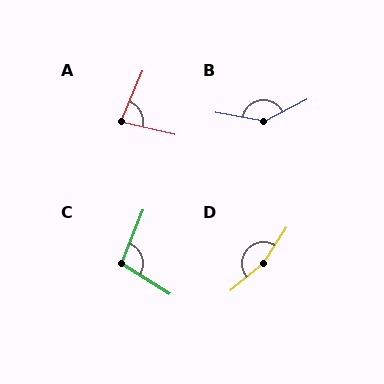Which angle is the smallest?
A, at approximately 80 degrees.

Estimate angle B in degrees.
Approximately 143 degrees.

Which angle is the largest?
D, at approximately 162 degrees.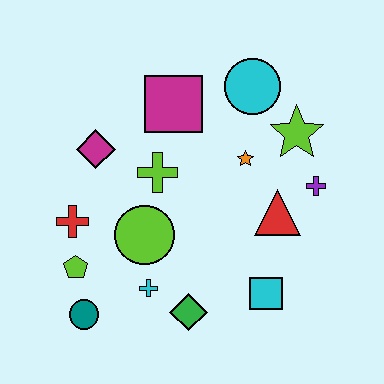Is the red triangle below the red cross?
No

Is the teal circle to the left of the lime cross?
Yes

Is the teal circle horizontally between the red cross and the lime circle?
Yes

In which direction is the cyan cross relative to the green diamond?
The cyan cross is to the left of the green diamond.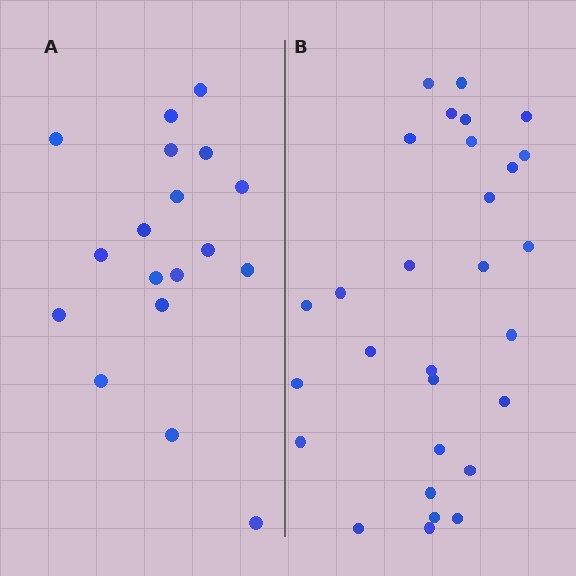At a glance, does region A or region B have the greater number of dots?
Region B (the right region) has more dots.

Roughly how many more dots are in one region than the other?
Region B has roughly 12 or so more dots than region A.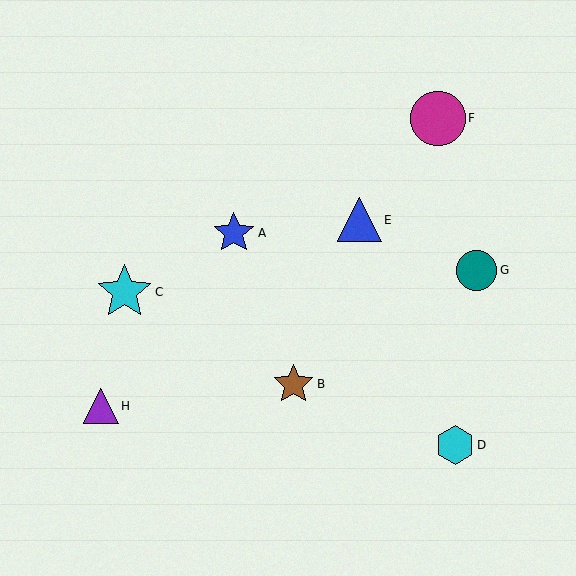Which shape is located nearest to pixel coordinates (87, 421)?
The purple triangle (labeled H) at (101, 406) is nearest to that location.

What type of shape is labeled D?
Shape D is a cyan hexagon.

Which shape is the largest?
The cyan star (labeled C) is the largest.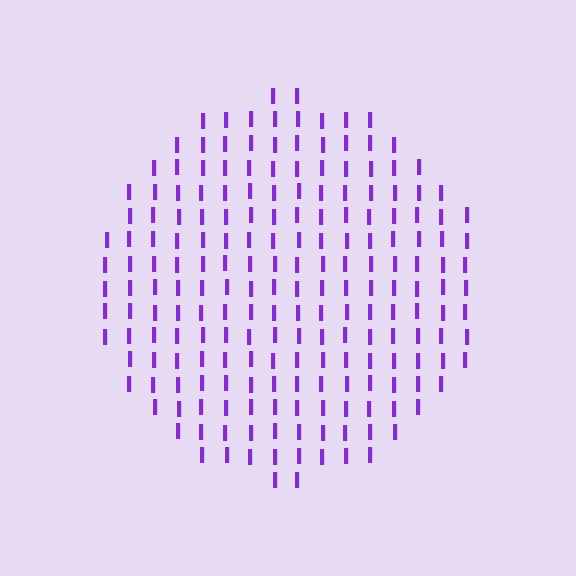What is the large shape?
The large shape is a circle.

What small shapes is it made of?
It is made of small letter I's.